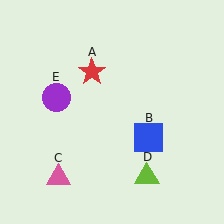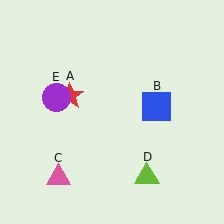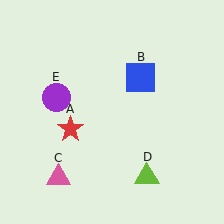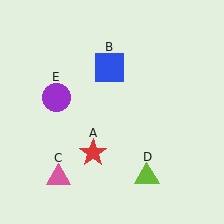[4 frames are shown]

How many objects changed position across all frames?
2 objects changed position: red star (object A), blue square (object B).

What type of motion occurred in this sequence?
The red star (object A), blue square (object B) rotated counterclockwise around the center of the scene.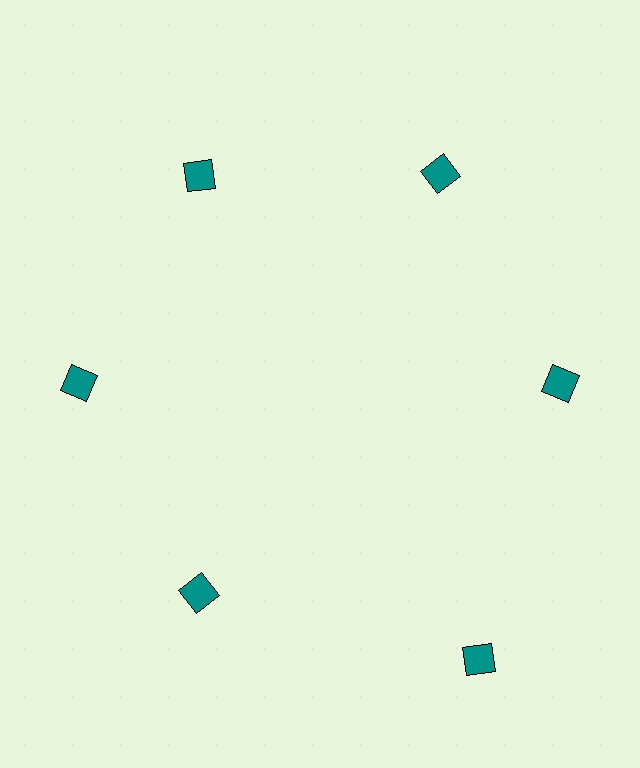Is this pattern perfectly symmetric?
No. The 6 teal squares are arranged in a ring, but one element near the 5 o'clock position is pushed outward from the center, breaking the 6-fold rotational symmetry.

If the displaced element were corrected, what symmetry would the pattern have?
It would have 6-fold rotational symmetry — the pattern would map onto itself every 60 degrees.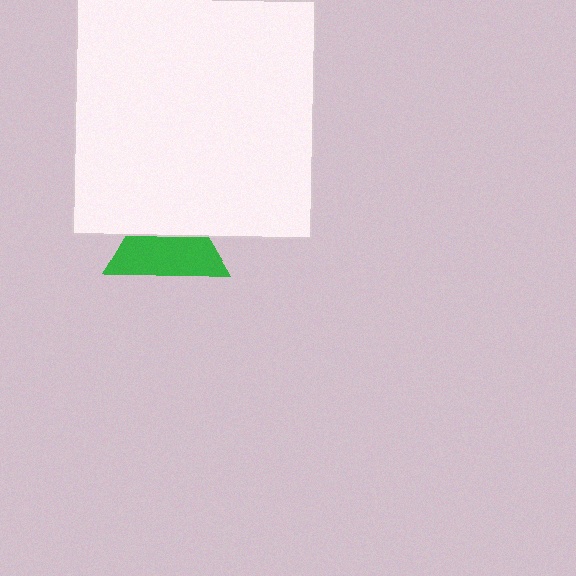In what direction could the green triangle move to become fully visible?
The green triangle could move down. That would shift it out from behind the white square entirely.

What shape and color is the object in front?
The object in front is a white square.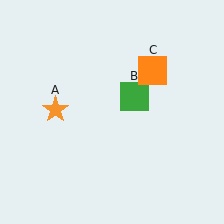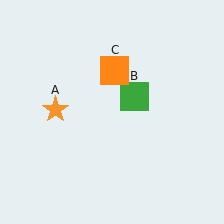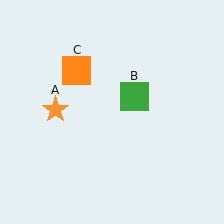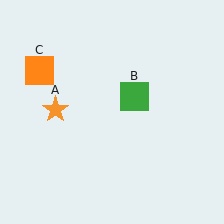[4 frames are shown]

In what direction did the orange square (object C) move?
The orange square (object C) moved left.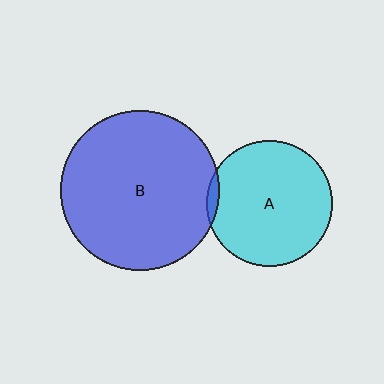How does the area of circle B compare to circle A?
Approximately 1.6 times.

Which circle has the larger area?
Circle B (blue).